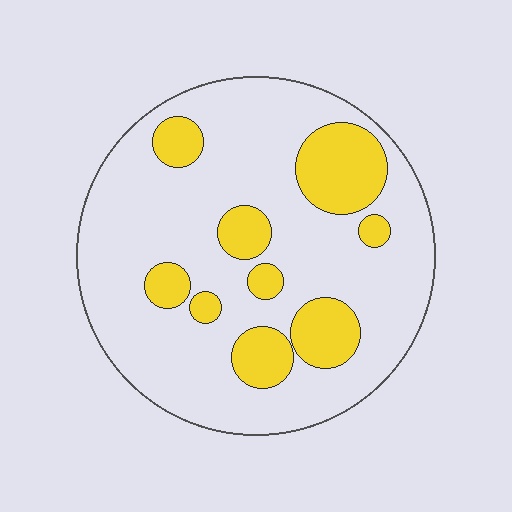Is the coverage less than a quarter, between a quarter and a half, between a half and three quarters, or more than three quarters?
Less than a quarter.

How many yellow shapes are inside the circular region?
9.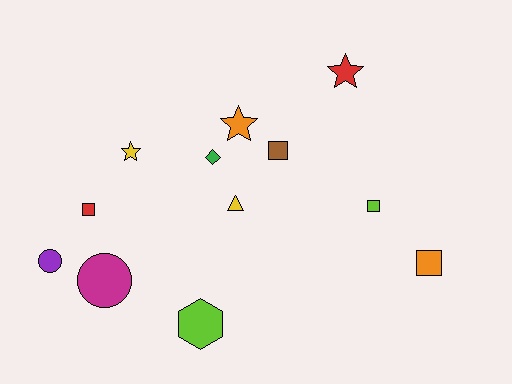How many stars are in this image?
There are 3 stars.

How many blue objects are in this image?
There are no blue objects.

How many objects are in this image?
There are 12 objects.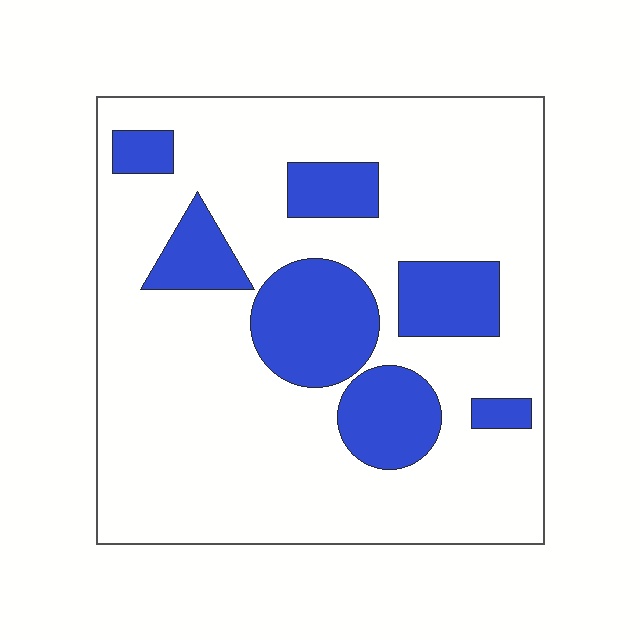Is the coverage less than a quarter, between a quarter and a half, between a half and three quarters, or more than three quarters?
Less than a quarter.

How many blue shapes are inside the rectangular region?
7.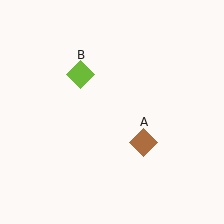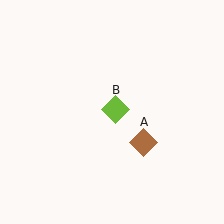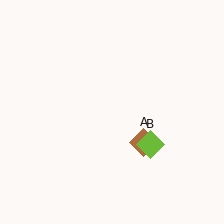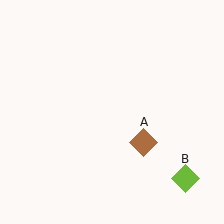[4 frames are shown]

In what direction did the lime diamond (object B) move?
The lime diamond (object B) moved down and to the right.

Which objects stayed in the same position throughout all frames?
Brown diamond (object A) remained stationary.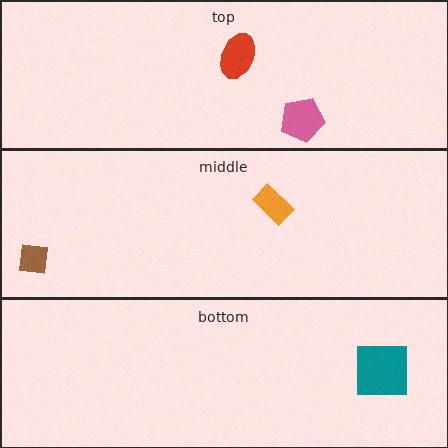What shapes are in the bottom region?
The teal square.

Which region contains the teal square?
The bottom region.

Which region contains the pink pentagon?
The top region.